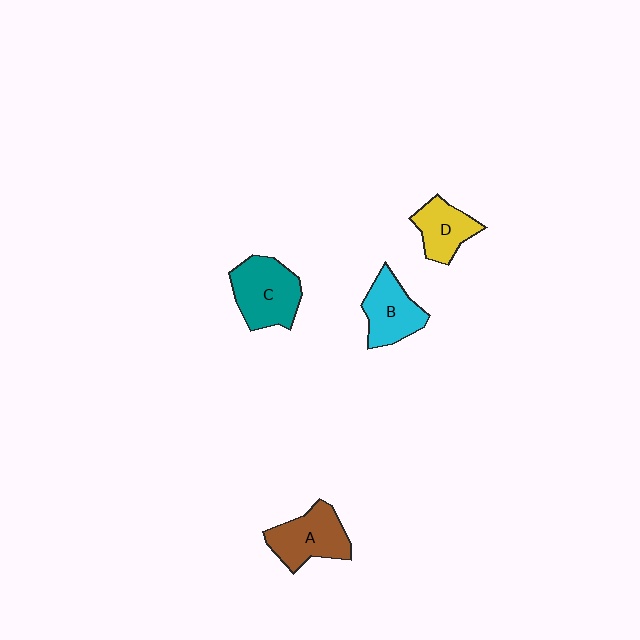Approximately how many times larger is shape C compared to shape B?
Approximately 1.3 times.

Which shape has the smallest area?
Shape D (yellow).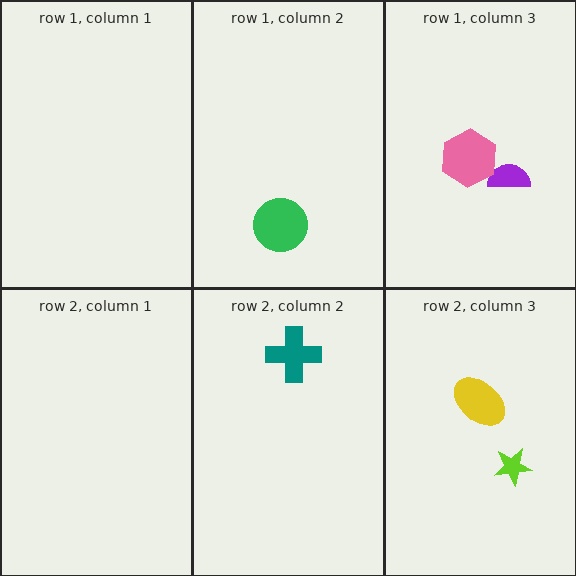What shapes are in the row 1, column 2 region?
The green circle.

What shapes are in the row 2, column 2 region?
The teal cross.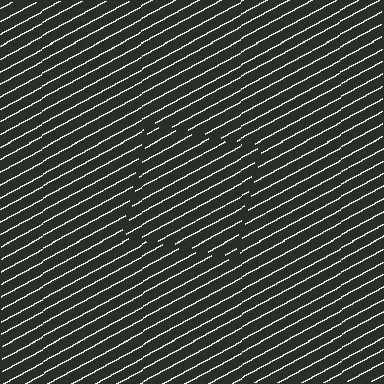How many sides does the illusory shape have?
4 sides — the line-ends trace a square.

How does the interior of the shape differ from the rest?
The interior of the shape contains the same grating, shifted by half a period — the contour is defined by the phase discontinuity where line-ends from the inner and outer gratings abut.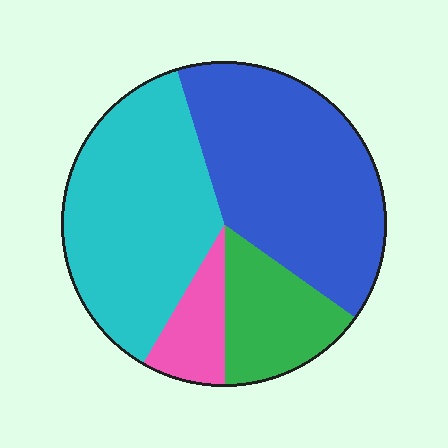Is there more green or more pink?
Green.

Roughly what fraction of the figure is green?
Green takes up less than a sixth of the figure.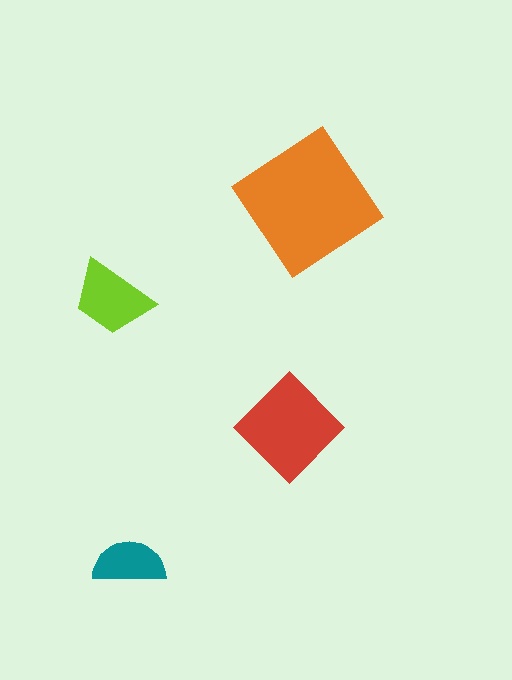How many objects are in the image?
There are 4 objects in the image.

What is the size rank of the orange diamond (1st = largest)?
1st.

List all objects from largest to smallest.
The orange diamond, the red diamond, the lime trapezoid, the teal semicircle.